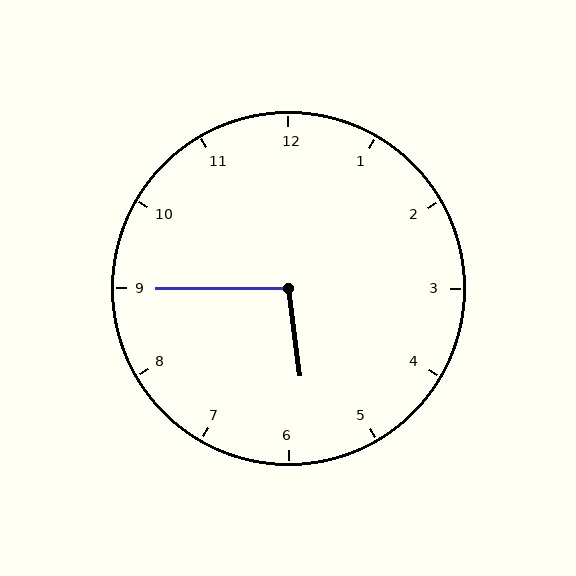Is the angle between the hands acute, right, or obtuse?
It is obtuse.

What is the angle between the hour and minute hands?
Approximately 98 degrees.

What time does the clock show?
5:45.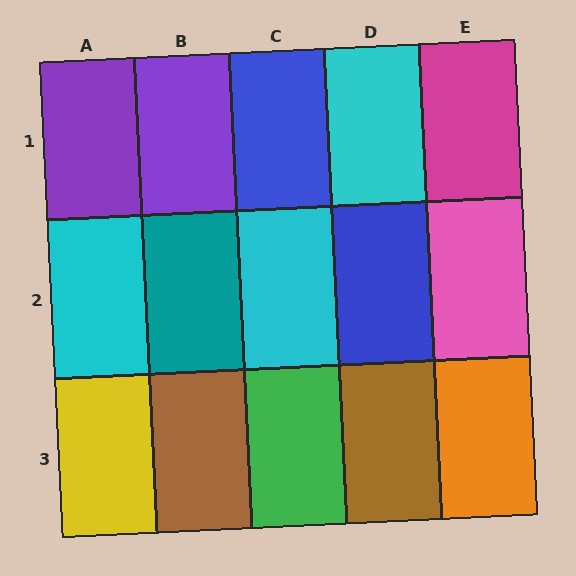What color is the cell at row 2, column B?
Teal.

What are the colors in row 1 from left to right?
Purple, purple, blue, cyan, magenta.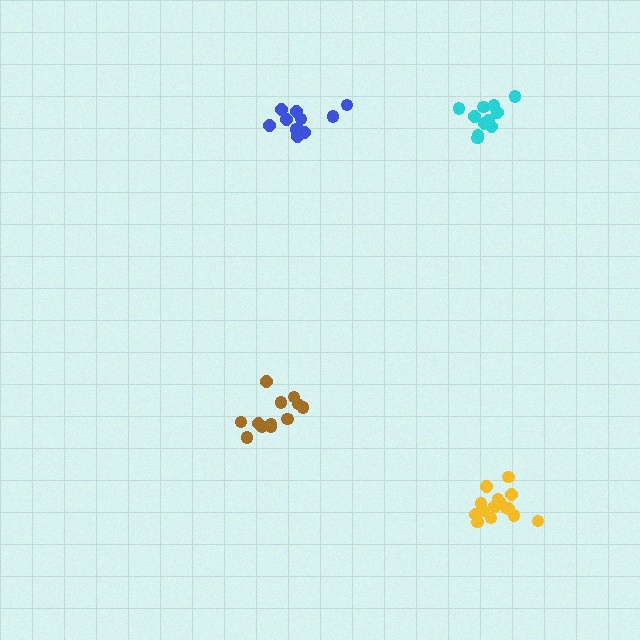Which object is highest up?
The cyan cluster is topmost.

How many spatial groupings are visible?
There are 4 spatial groupings.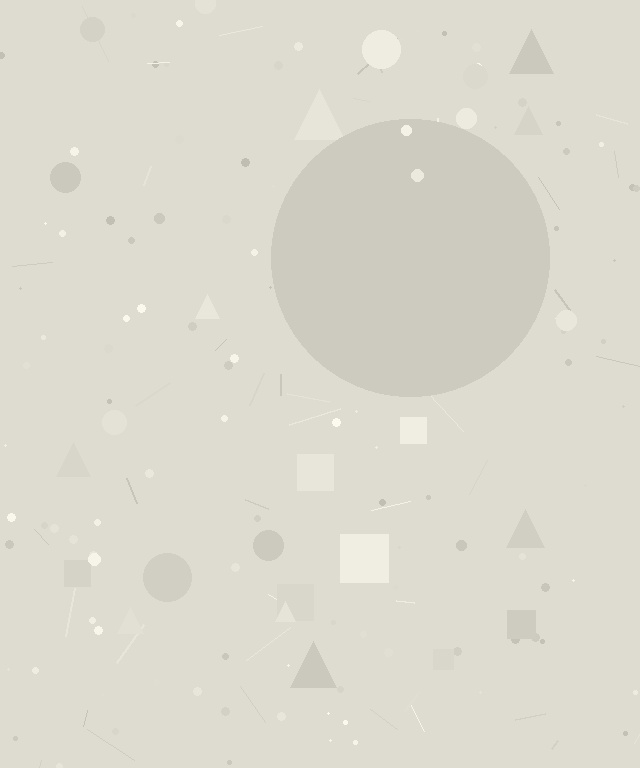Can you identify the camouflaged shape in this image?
The camouflaged shape is a circle.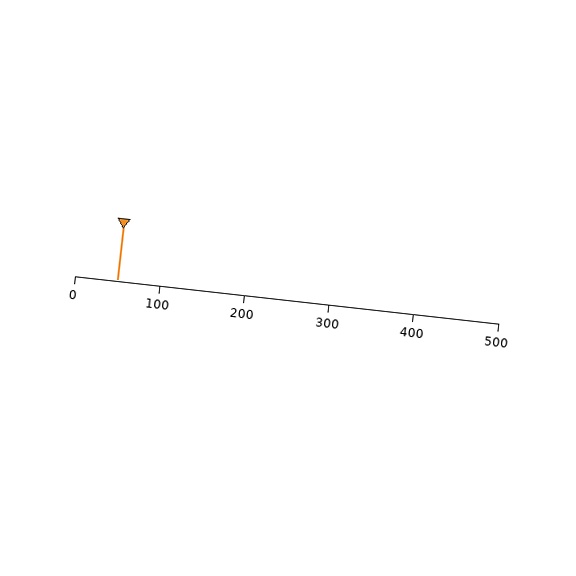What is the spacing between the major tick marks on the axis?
The major ticks are spaced 100 apart.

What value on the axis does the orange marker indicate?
The marker indicates approximately 50.